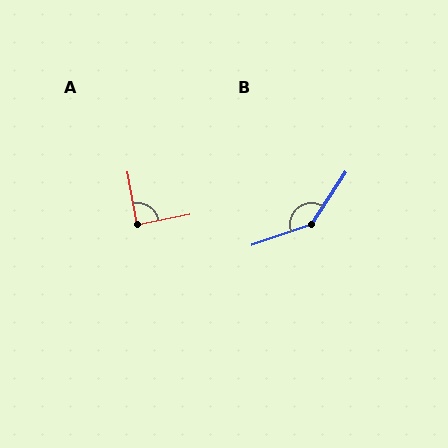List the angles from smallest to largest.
A (89°), B (142°).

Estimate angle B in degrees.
Approximately 142 degrees.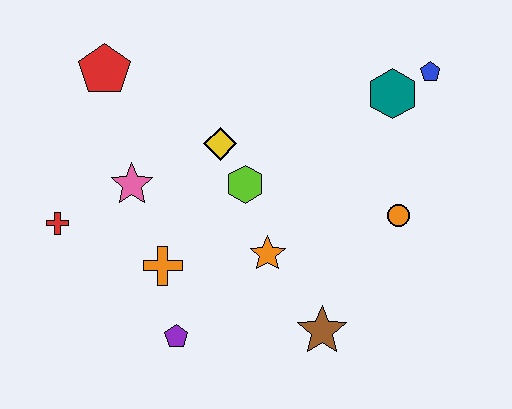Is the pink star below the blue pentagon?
Yes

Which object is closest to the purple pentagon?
The orange cross is closest to the purple pentagon.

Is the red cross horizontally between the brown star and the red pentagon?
No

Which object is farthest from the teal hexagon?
The red cross is farthest from the teal hexagon.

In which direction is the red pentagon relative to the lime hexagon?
The red pentagon is to the left of the lime hexagon.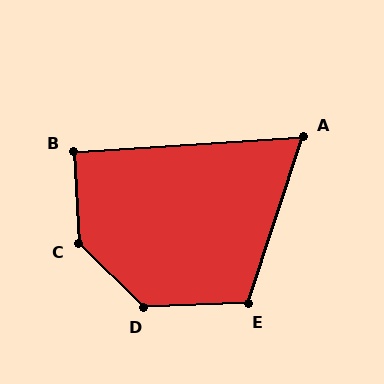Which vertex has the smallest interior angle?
A, at approximately 68 degrees.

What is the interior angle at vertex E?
Approximately 110 degrees (obtuse).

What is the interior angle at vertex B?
Approximately 91 degrees (approximately right).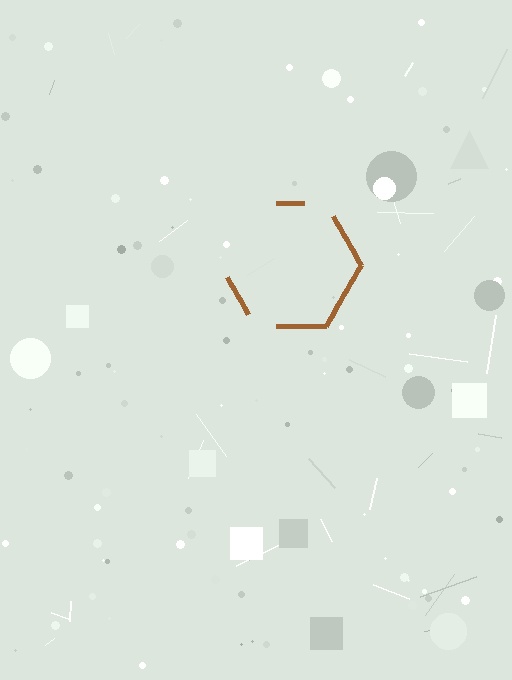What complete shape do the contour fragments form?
The contour fragments form a hexagon.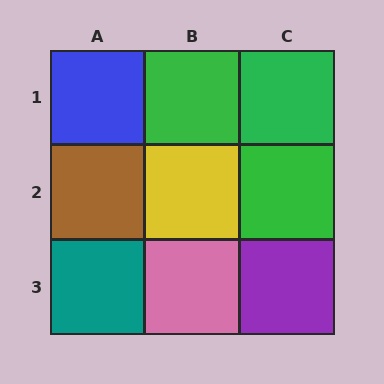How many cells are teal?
1 cell is teal.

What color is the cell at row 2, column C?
Green.